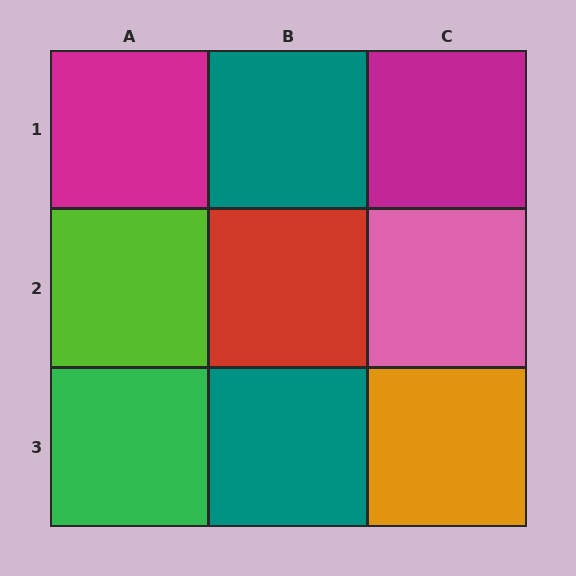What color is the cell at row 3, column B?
Teal.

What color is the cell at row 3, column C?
Orange.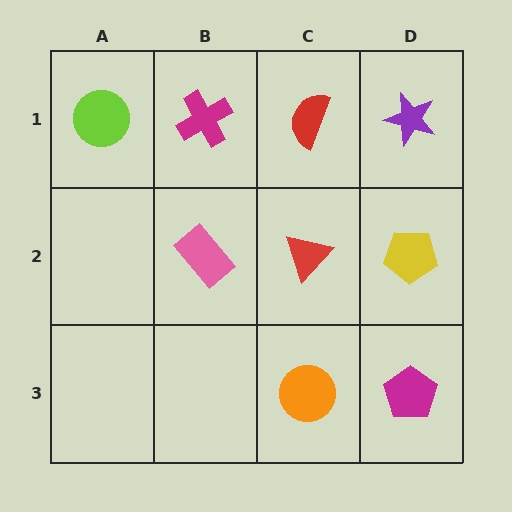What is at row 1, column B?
A magenta cross.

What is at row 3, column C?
An orange circle.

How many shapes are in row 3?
2 shapes.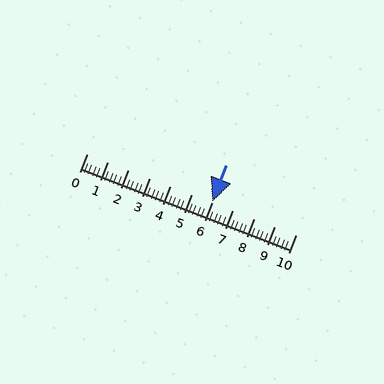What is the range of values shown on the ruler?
The ruler shows values from 0 to 10.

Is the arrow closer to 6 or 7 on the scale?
The arrow is closer to 6.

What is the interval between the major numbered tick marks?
The major tick marks are spaced 1 units apart.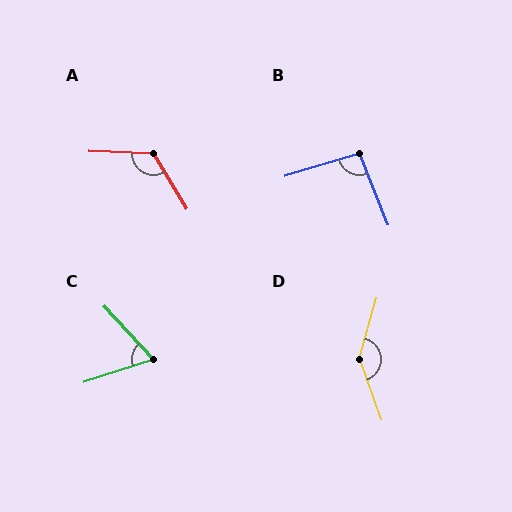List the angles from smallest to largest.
C (65°), B (95°), A (123°), D (145°).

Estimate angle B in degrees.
Approximately 95 degrees.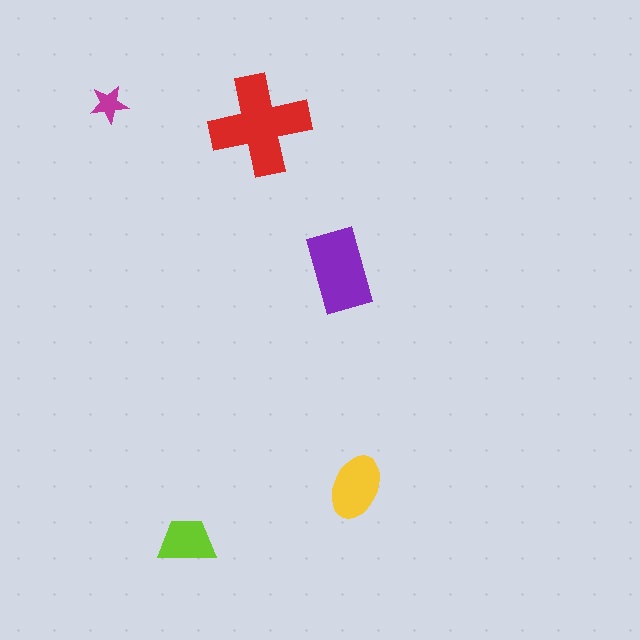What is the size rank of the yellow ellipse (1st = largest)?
3rd.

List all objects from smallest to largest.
The magenta star, the lime trapezoid, the yellow ellipse, the purple rectangle, the red cross.